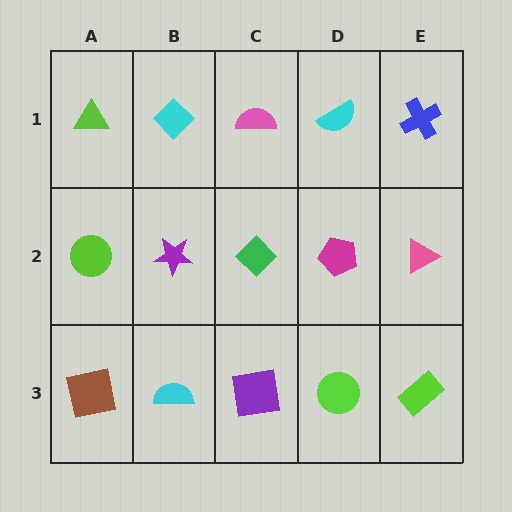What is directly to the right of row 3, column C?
A lime circle.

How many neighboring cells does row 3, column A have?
2.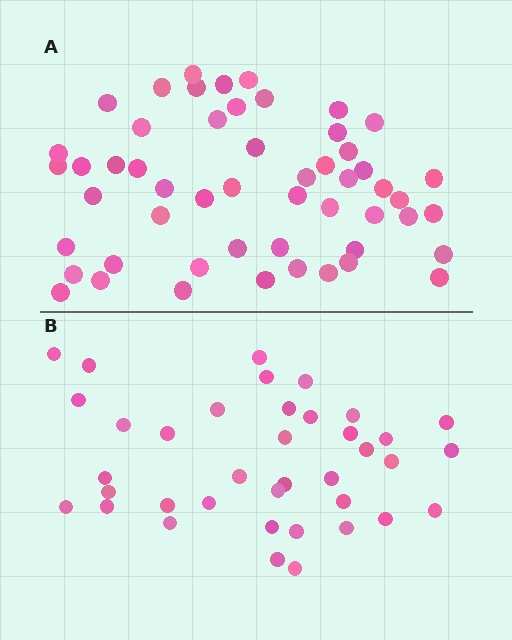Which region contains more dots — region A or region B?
Region A (the top region) has more dots.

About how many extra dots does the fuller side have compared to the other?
Region A has approximately 15 more dots than region B.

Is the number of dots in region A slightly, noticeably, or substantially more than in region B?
Region A has noticeably more, but not dramatically so. The ratio is roughly 1.4 to 1.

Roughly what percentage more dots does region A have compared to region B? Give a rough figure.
About 40% more.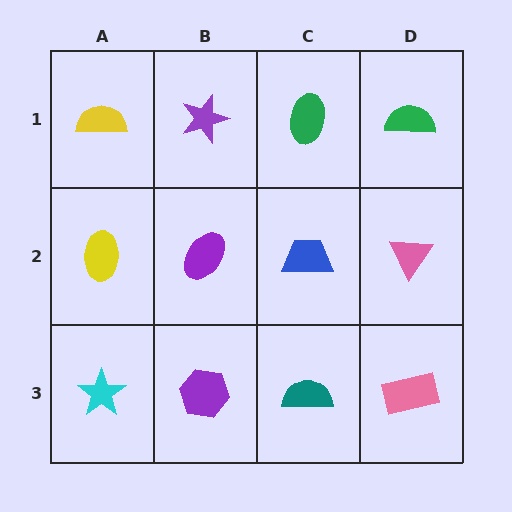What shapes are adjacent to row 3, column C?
A blue trapezoid (row 2, column C), a purple hexagon (row 3, column B), a pink rectangle (row 3, column D).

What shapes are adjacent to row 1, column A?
A yellow ellipse (row 2, column A), a purple star (row 1, column B).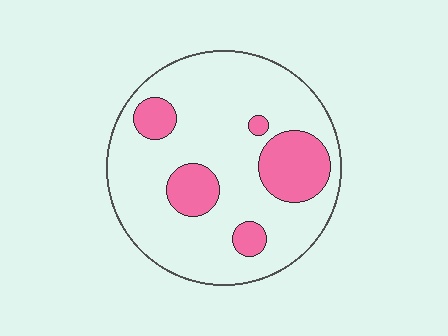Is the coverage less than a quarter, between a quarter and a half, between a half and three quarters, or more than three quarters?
Less than a quarter.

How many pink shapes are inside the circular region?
5.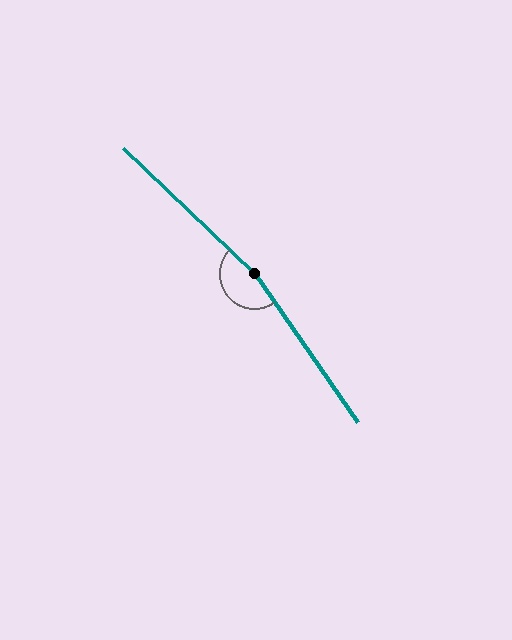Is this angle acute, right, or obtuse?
It is obtuse.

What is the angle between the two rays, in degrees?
Approximately 169 degrees.